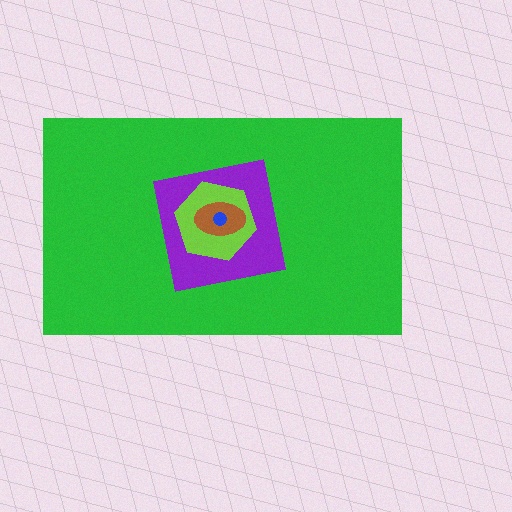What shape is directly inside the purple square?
The lime hexagon.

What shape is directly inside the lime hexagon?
The brown ellipse.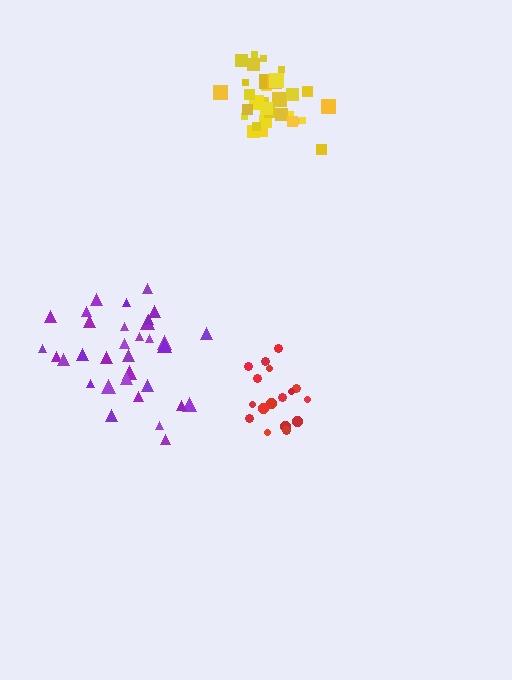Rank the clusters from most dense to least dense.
yellow, red, purple.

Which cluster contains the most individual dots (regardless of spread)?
Yellow (34).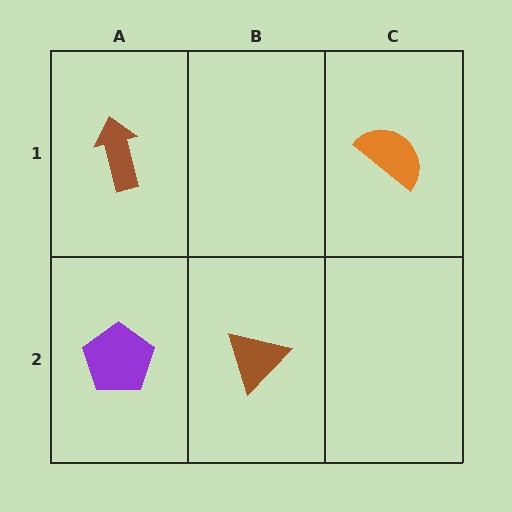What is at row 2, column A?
A purple pentagon.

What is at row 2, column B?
A brown triangle.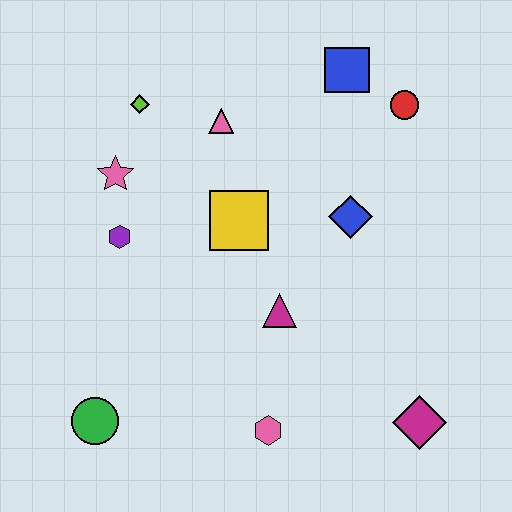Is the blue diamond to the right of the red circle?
No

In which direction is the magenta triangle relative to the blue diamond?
The magenta triangle is below the blue diamond.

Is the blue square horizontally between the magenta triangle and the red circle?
Yes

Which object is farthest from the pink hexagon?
The blue square is farthest from the pink hexagon.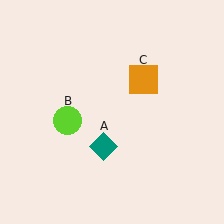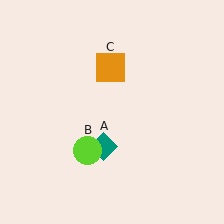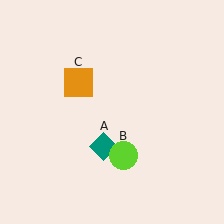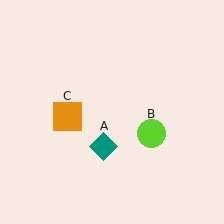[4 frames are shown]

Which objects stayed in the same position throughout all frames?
Teal diamond (object A) remained stationary.